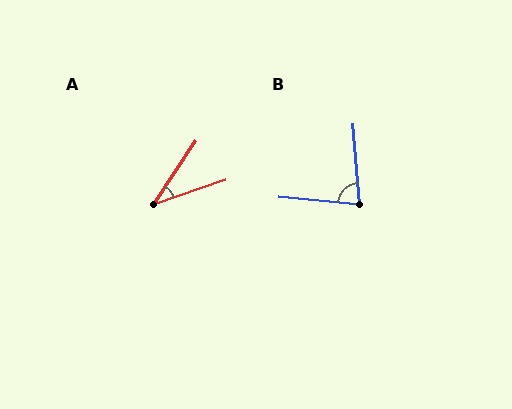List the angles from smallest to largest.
A (37°), B (80°).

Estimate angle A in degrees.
Approximately 37 degrees.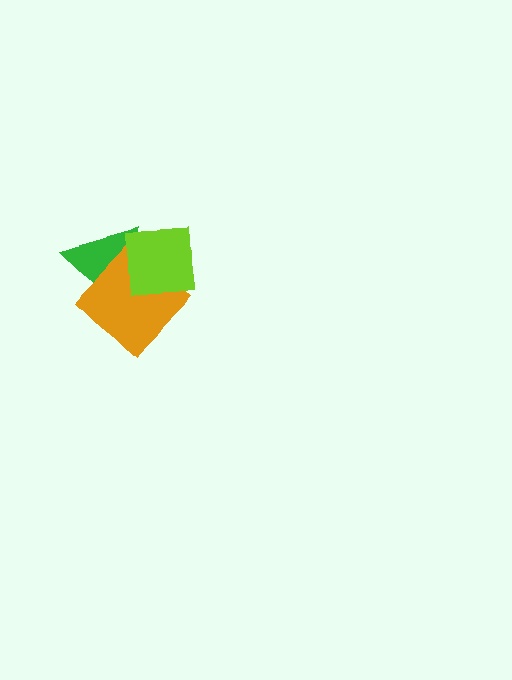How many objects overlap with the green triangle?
2 objects overlap with the green triangle.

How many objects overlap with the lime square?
2 objects overlap with the lime square.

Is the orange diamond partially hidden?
Yes, it is partially covered by another shape.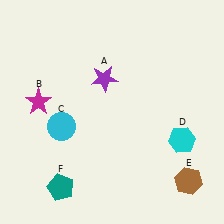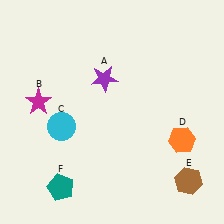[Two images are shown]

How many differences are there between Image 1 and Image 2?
There is 1 difference between the two images.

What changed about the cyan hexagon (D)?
In Image 1, D is cyan. In Image 2, it changed to orange.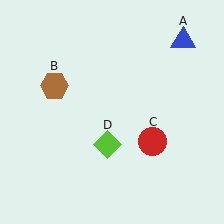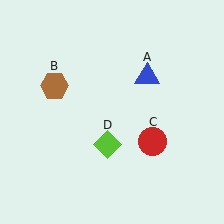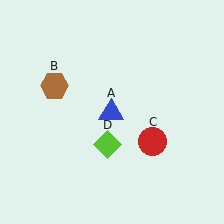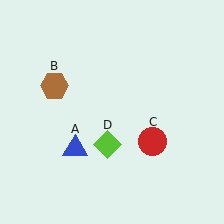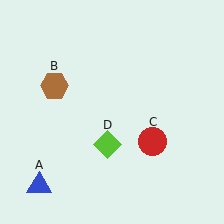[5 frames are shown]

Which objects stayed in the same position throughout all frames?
Brown hexagon (object B) and red circle (object C) and lime diamond (object D) remained stationary.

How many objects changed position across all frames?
1 object changed position: blue triangle (object A).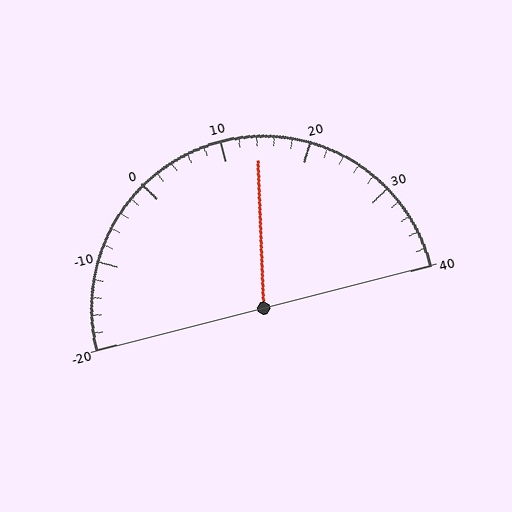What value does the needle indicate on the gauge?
The needle indicates approximately 14.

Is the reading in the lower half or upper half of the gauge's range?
The reading is in the upper half of the range (-20 to 40).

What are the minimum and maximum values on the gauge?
The gauge ranges from -20 to 40.